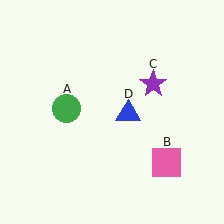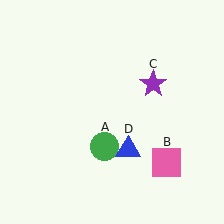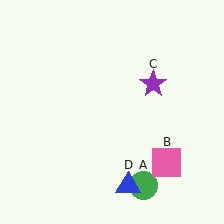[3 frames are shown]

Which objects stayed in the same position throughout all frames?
Pink square (object B) and purple star (object C) remained stationary.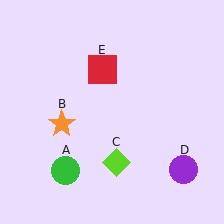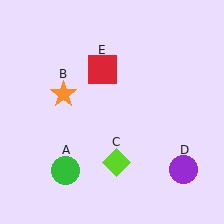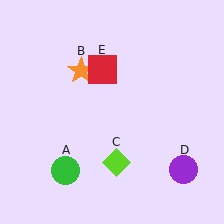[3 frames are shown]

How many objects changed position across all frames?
1 object changed position: orange star (object B).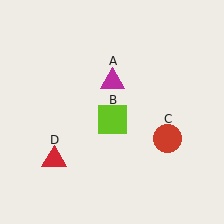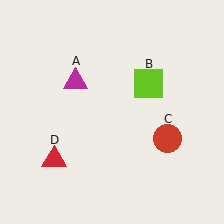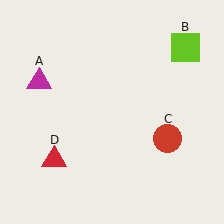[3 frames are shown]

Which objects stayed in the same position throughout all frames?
Red circle (object C) and red triangle (object D) remained stationary.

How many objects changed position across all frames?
2 objects changed position: magenta triangle (object A), lime square (object B).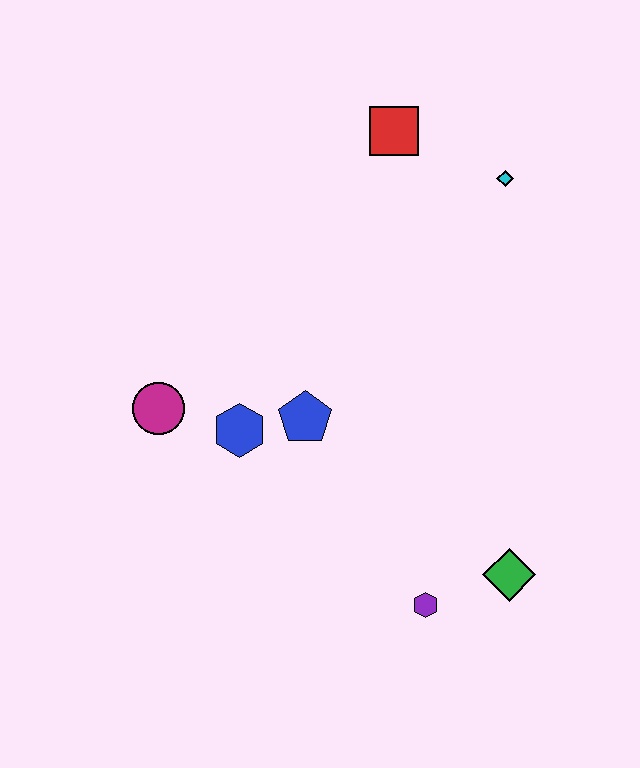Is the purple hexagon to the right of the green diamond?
No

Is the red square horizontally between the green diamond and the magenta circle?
Yes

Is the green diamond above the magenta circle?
No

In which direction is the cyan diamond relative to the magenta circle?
The cyan diamond is to the right of the magenta circle.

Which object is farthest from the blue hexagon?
The cyan diamond is farthest from the blue hexagon.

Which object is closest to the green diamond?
The purple hexagon is closest to the green diamond.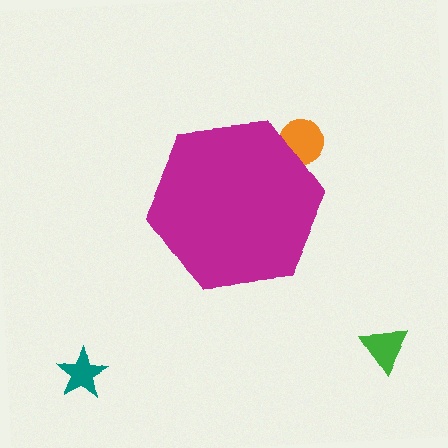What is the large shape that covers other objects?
A magenta hexagon.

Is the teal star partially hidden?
No, the teal star is fully visible.